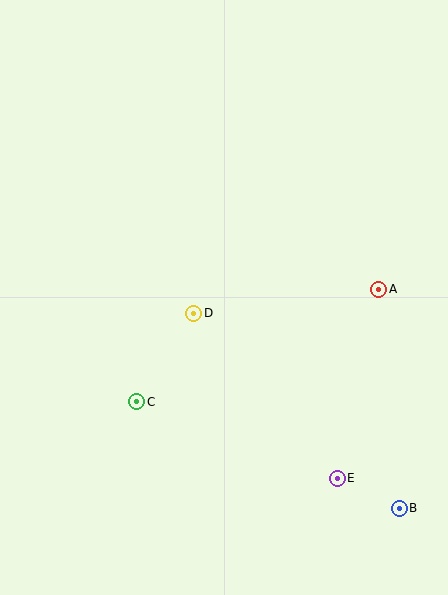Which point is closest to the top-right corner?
Point A is closest to the top-right corner.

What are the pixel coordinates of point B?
Point B is at (399, 508).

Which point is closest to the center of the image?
Point D at (194, 313) is closest to the center.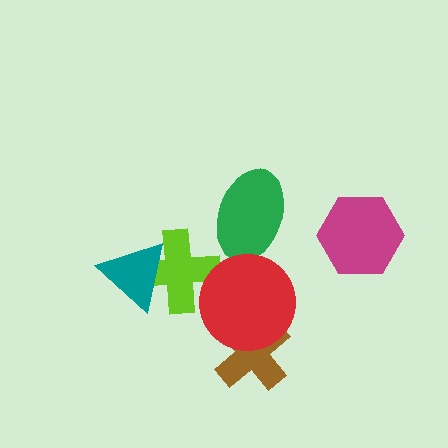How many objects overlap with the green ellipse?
0 objects overlap with the green ellipse.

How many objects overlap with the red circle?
2 objects overlap with the red circle.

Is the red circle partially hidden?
No, no other shape covers it.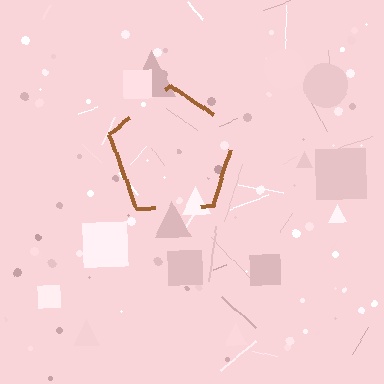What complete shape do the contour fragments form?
The contour fragments form a pentagon.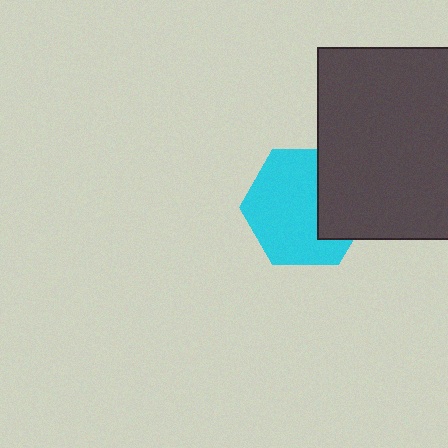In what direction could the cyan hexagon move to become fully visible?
The cyan hexagon could move left. That would shift it out from behind the dark gray rectangle entirely.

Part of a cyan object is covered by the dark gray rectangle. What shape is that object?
It is a hexagon.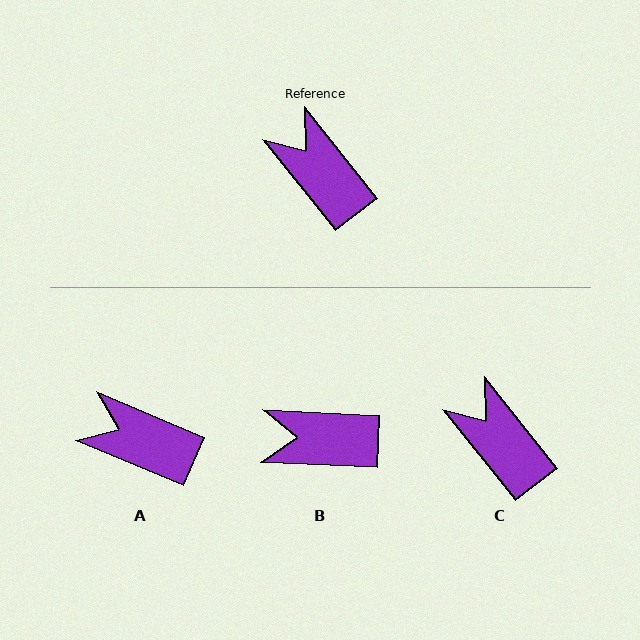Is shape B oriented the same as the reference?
No, it is off by about 49 degrees.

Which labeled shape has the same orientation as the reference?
C.